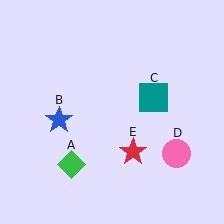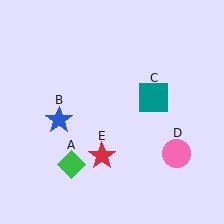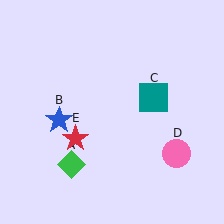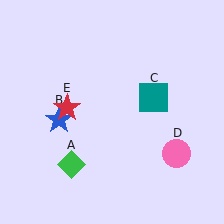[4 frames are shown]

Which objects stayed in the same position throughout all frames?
Green diamond (object A) and blue star (object B) and teal square (object C) and pink circle (object D) remained stationary.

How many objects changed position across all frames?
1 object changed position: red star (object E).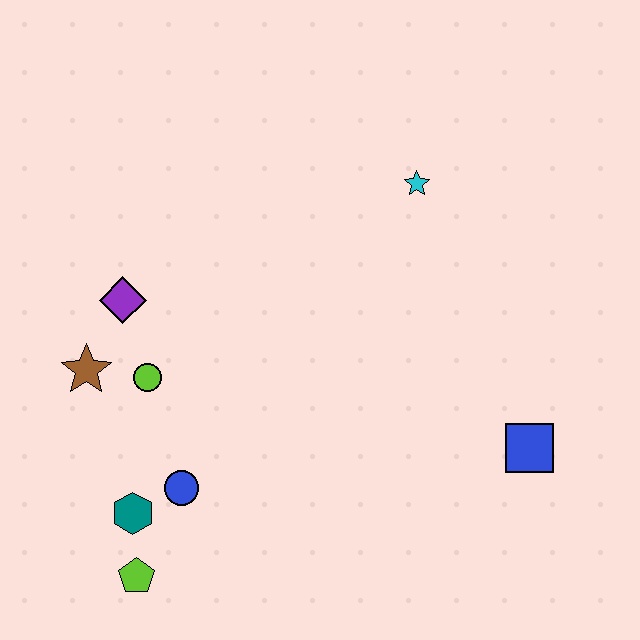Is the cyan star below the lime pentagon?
No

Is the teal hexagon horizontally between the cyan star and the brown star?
Yes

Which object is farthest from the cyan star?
The lime pentagon is farthest from the cyan star.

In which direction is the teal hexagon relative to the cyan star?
The teal hexagon is below the cyan star.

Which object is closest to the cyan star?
The blue square is closest to the cyan star.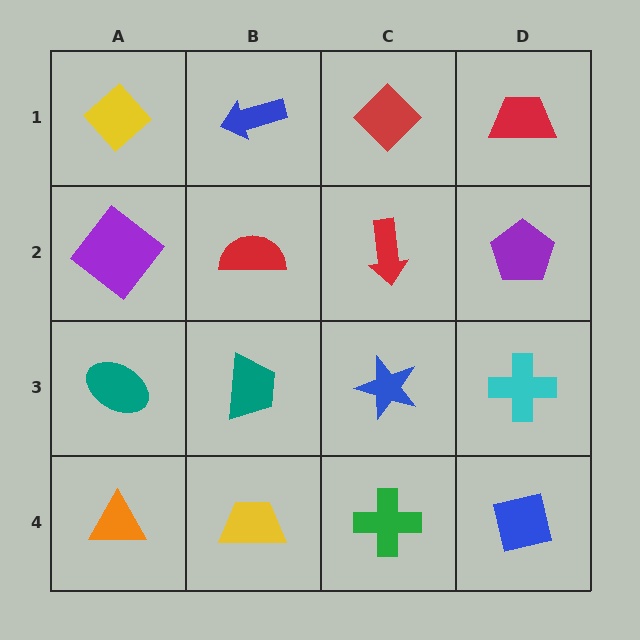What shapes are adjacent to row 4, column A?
A teal ellipse (row 3, column A), a yellow trapezoid (row 4, column B).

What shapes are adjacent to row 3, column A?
A purple diamond (row 2, column A), an orange triangle (row 4, column A), a teal trapezoid (row 3, column B).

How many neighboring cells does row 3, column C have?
4.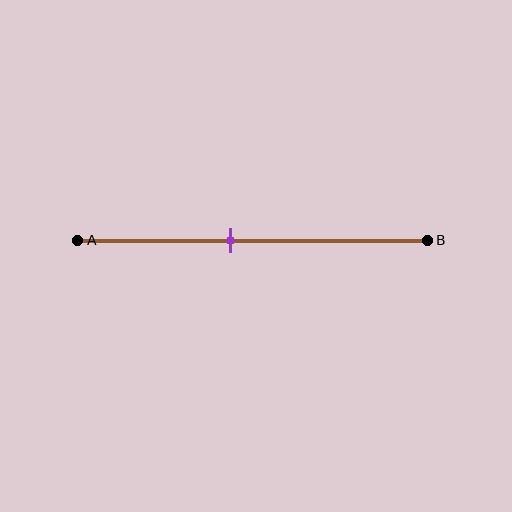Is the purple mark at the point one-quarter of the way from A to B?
No, the mark is at about 45% from A, not at the 25% one-quarter point.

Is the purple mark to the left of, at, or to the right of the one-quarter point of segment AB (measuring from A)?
The purple mark is to the right of the one-quarter point of segment AB.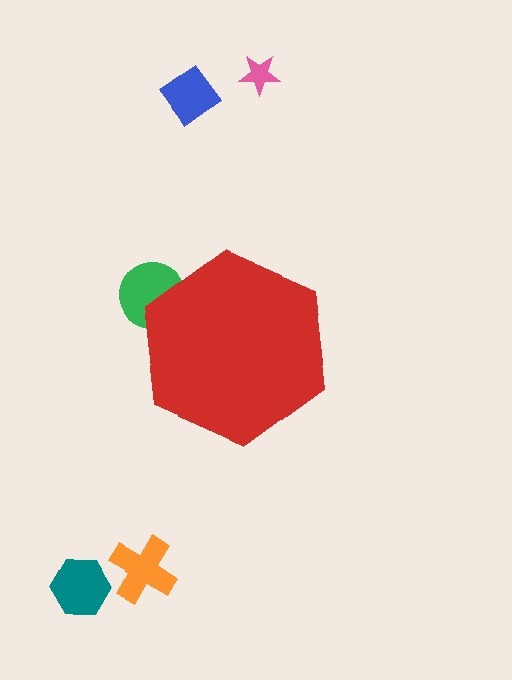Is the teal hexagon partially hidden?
No, the teal hexagon is fully visible.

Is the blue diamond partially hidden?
No, the blue diamond is fully visible.